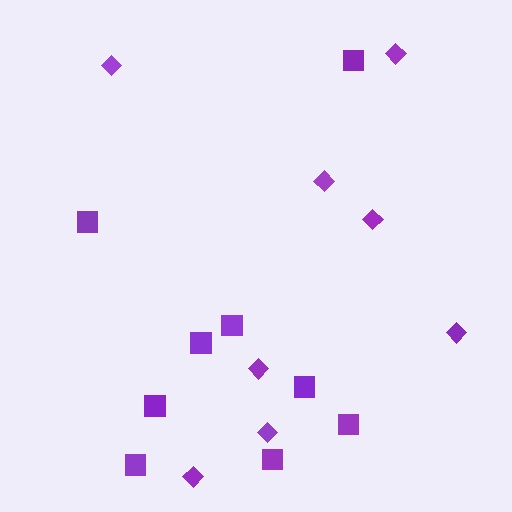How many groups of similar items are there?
There are 2 groups: one group of squares (9) and one group of diamonds (8).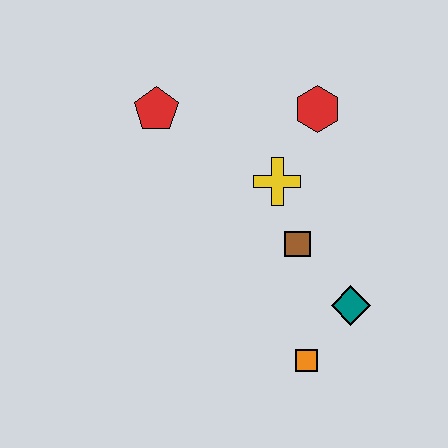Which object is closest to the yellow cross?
The brown square is closest to the yellow cross.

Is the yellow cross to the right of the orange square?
No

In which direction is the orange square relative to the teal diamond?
The orange square is below the teal diamond.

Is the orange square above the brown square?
No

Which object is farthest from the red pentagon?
The orange square is farthest from the red pentagon.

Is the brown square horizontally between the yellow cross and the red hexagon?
Yes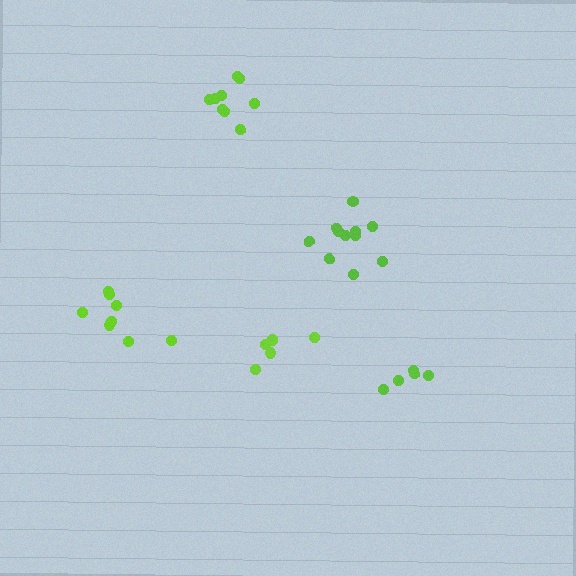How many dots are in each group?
Group 1: 11 dots, Group 2: 9 dots, Group 3: 6 dots, Group 4: 8 dots, Group 5: 5 dots (39 total).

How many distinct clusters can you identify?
There are 5 distinct clusters.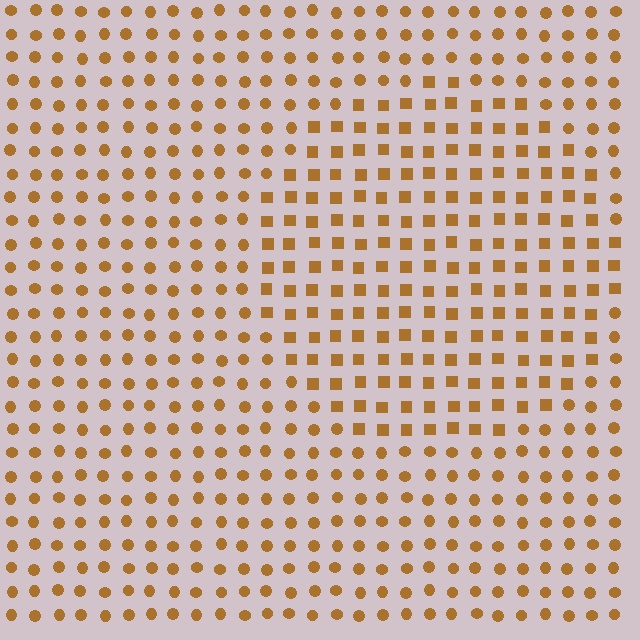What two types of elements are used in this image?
The image uses squares inside the circle region and circles outside it.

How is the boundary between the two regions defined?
The boundary is defined by a change in element shape: squares inside vs. circles outside. All elements share the same color and spacing.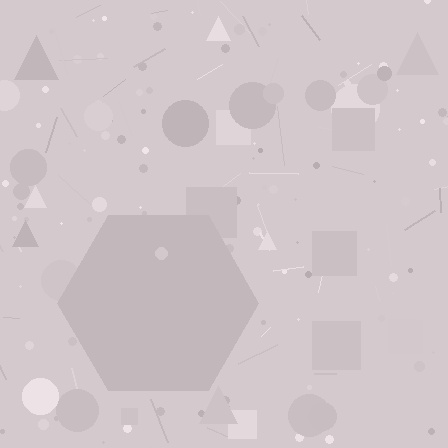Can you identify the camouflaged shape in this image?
The camouflaged shape is a hexagon.